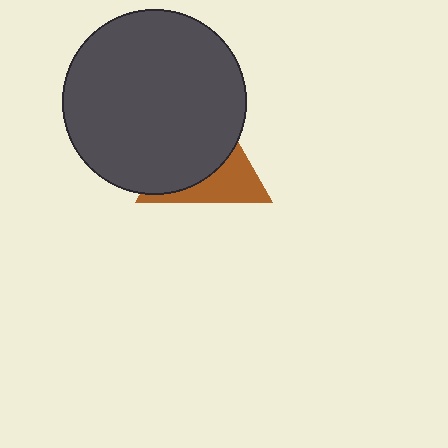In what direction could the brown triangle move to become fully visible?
The brown triangle could move toward the lower-right. That would shift it out from behind the dark gray circle entirely.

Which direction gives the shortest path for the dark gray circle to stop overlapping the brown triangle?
Moving toward the upper-left gives the shortest separation.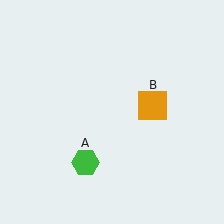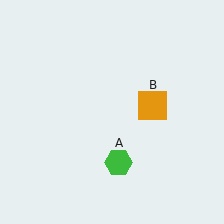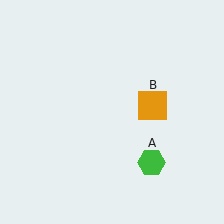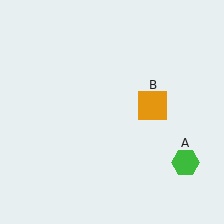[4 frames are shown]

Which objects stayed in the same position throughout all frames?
Orange square (object B) remained stationary.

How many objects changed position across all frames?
1 object changed position: green hexagon (object A).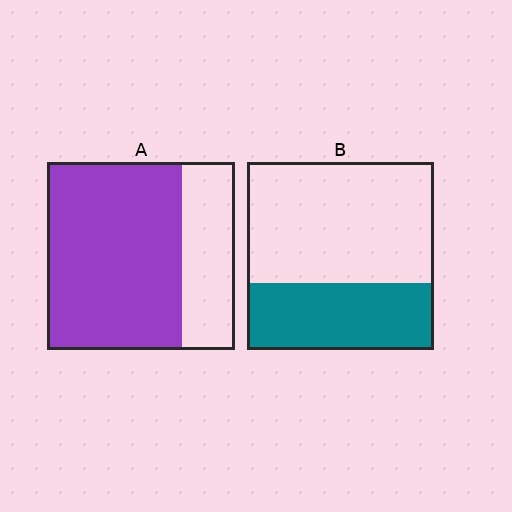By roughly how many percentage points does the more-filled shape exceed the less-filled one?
By roughly 35 percentage points (A over B).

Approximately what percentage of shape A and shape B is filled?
A is approximately 70% and B is approximately 35%.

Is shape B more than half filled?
No.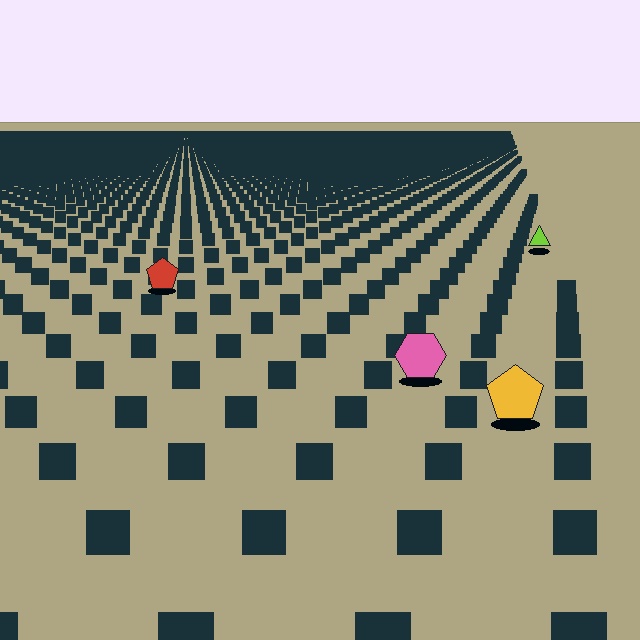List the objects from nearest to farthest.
From nearest to farthest: the yellow pentagon, the pink hexagon, the red pentagon, the lime triangle.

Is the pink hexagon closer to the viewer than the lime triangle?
Yes. The pink hexagon is closer — you can tell from the texture gradient: the ground texture is coarser near it.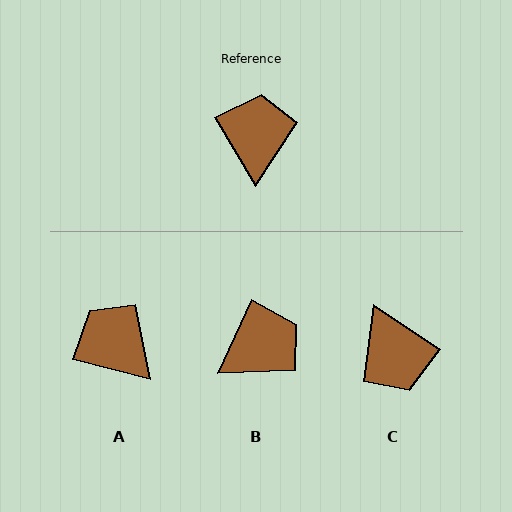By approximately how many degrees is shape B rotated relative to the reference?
Approximately 55 degrees clockwise.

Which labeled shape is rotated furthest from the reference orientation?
C, about 154 degrees away.